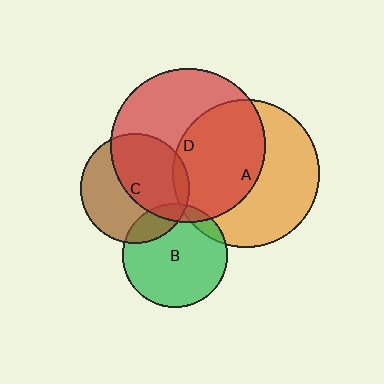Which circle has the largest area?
Circle D (red).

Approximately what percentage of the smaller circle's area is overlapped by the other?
Approximately 50%.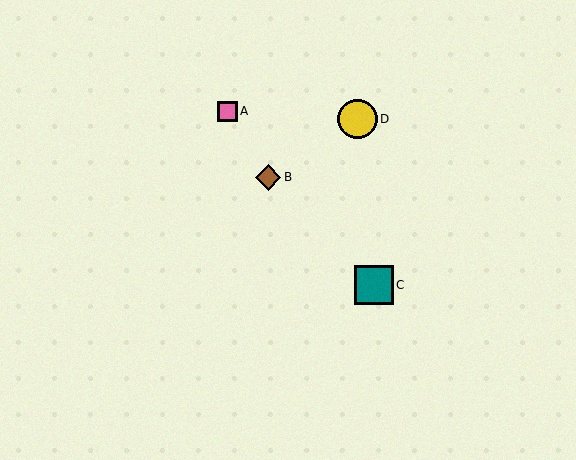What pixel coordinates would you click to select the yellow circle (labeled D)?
Click at (357, 119) to select the yellow circle D.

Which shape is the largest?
The yellow circle (labeled D) is the largest.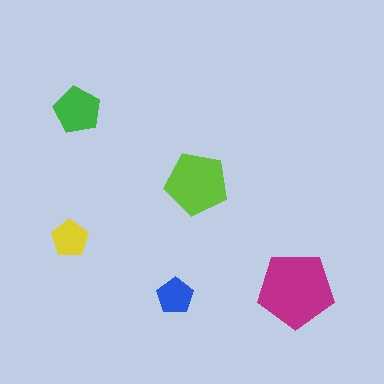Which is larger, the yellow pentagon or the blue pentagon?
The yellow one.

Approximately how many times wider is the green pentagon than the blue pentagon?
About 1.5 times wider.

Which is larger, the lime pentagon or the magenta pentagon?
The magenta one.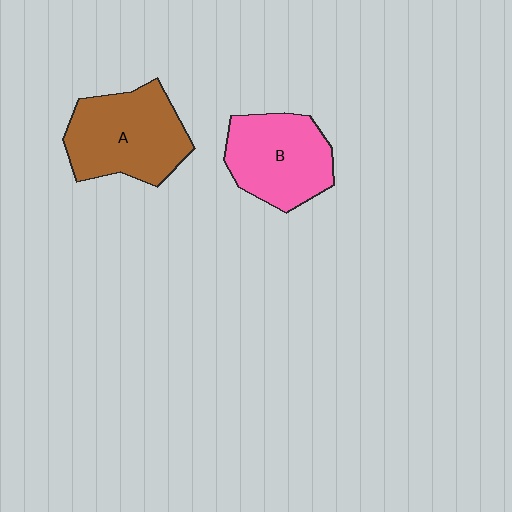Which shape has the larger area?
Shape A (brown).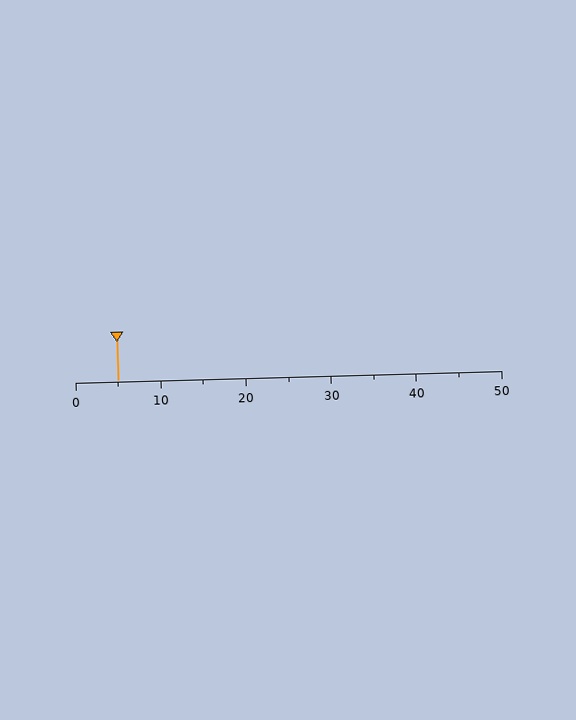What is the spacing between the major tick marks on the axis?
The major ticks are spaced 10 apart.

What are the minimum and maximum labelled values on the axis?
The axis runs from 0 to 50.